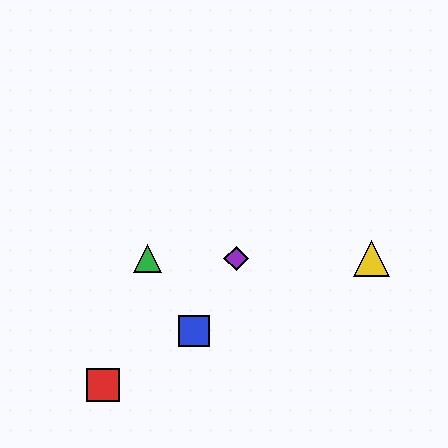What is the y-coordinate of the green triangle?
The green triangle is at y≈259.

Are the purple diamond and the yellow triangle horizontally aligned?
Yes, both are at y≈259.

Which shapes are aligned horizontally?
The green triangle, the yellow triangle, the purple diamond are aligned horizontally.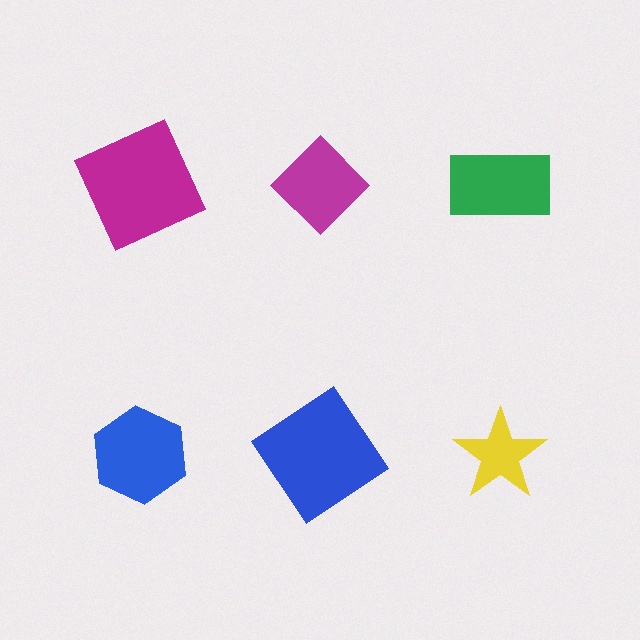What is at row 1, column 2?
A magenta diamond.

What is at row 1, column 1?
A magenta square.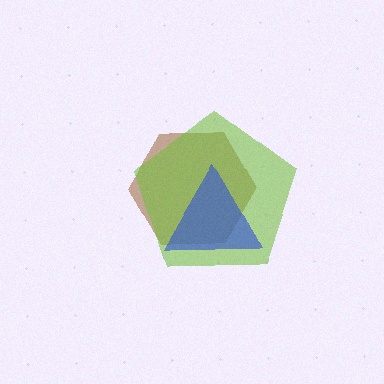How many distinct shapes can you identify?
There are 3 distinct shapes: a brown hexagon, a lime pentagon, a blue triangle.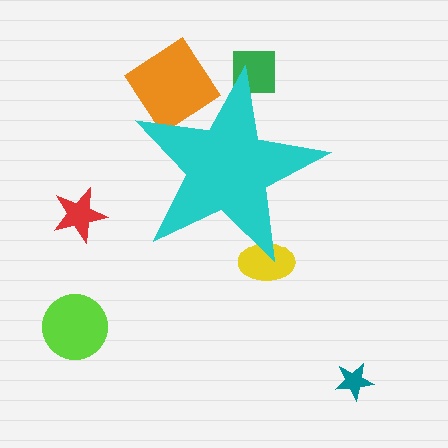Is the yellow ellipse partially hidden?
Yes, the yellow ellipse is partially hidden behind the cyan star.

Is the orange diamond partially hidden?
Yes, the orange diamond is partially hidden behind the cyan star.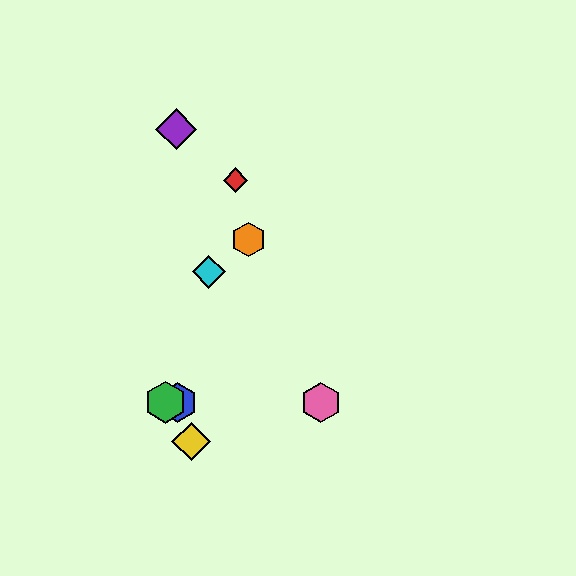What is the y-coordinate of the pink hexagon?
The pink hexagon is at y≈402.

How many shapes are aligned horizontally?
3 shapes (the blue hexagon, the green hexagon, the pink hexagon) are aligned horizontally.